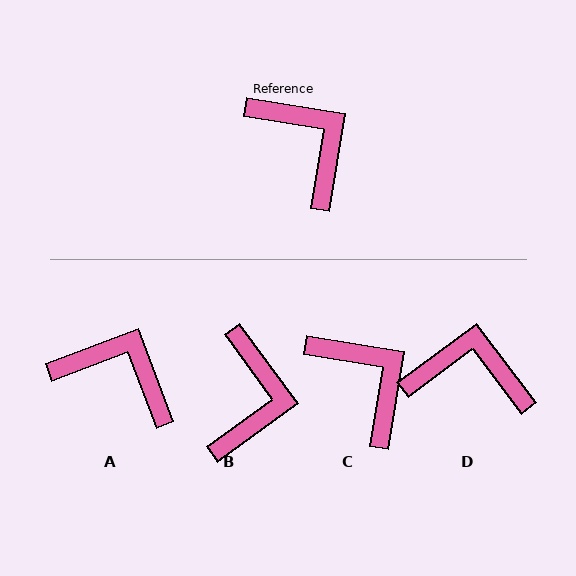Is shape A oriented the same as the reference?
No, it is off by about 30 degrees.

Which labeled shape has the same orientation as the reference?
C.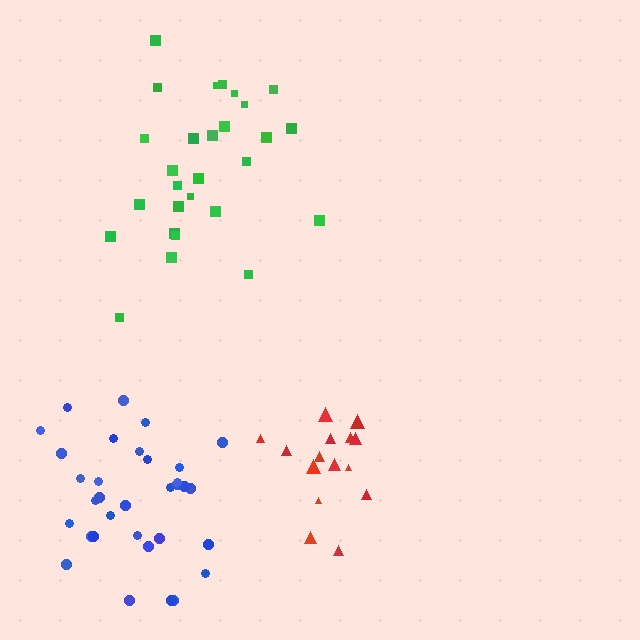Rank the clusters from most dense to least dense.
red, blue, green.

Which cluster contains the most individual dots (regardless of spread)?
Blue (33).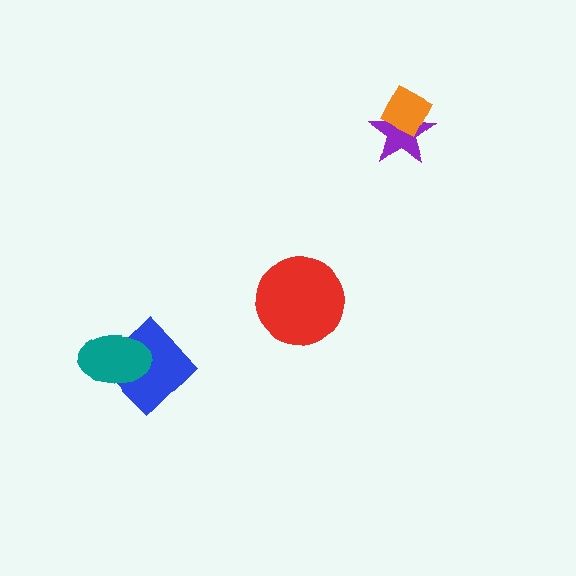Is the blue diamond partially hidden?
Yes, it is partially covered by another shape.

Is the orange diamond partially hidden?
No, no other shape covers it.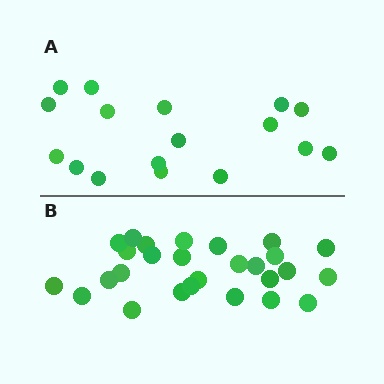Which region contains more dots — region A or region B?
Region B (the bottom region) has more dots.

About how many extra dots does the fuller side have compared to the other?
Region B has roughly 10 or so more dots than region A.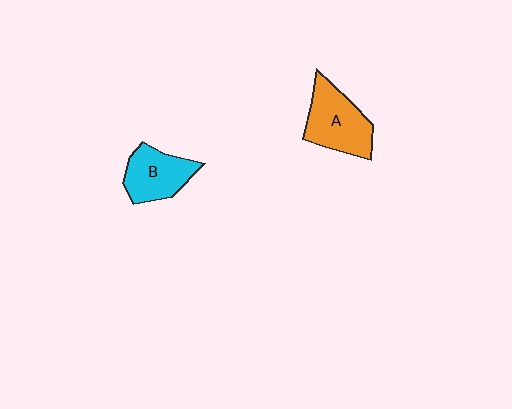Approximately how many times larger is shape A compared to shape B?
Approximately 1.2 times.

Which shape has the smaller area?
Shape B (cyan).